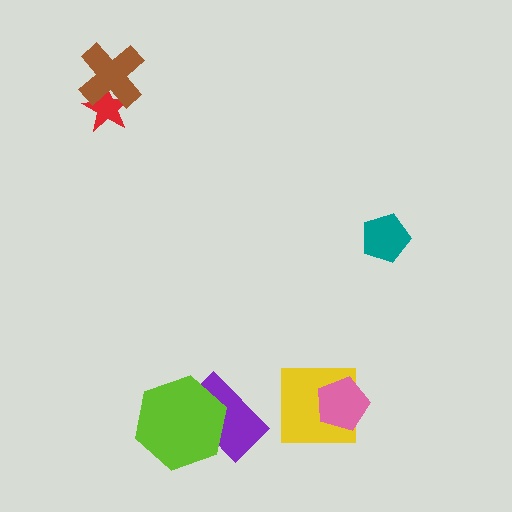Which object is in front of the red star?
The brown cross is in front of the red star.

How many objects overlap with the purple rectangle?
1 object overlaps with the purple rectangle.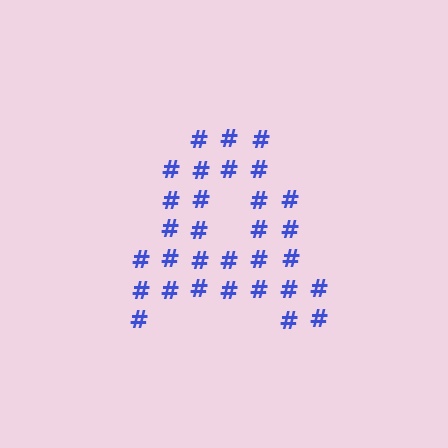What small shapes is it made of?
It is made of small hash symbols.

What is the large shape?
The large shape is the letter A.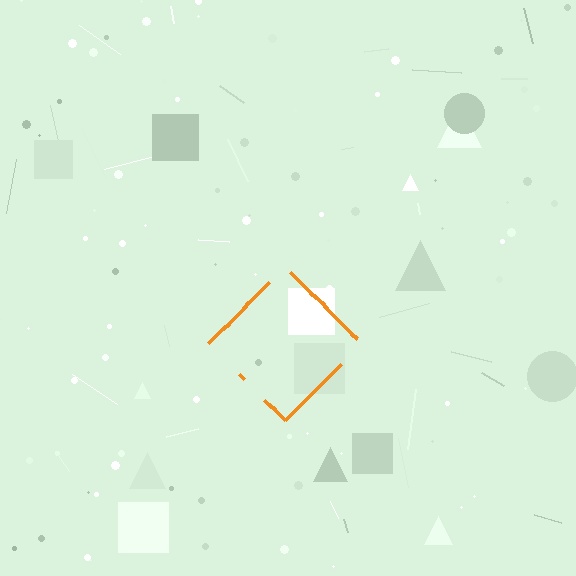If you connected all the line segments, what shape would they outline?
They would outline a diamond.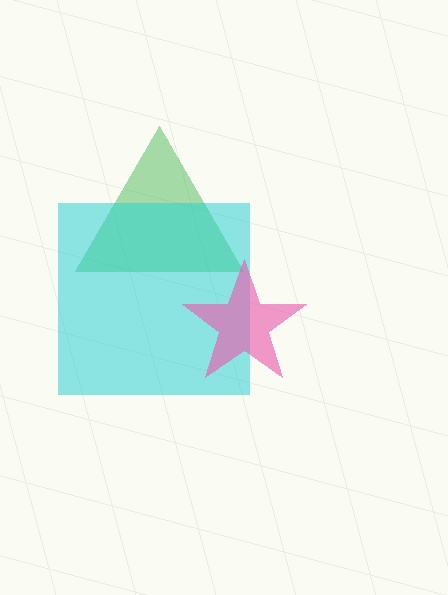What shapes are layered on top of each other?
The layered shapes are: a green triangle, a cyan square, a pink star.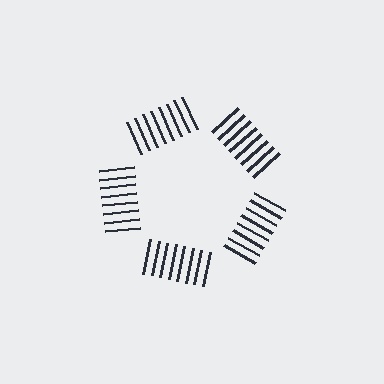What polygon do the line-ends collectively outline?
An illusory pentagon — the line segments terminate on its edges but no continuous stroke is drawn.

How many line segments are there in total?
40 — 8 along each of the 5 edges.